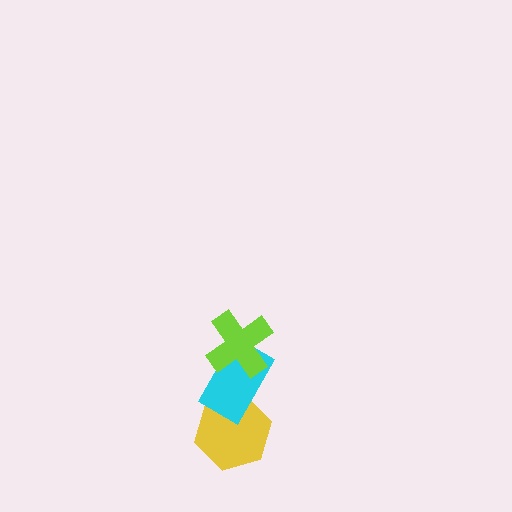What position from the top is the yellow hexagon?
The yellow hexagon is 3rd from the top.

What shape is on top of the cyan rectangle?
The lime cross is on top of the cyan rectangle.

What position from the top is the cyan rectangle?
The cyan rectangle is 2nd from the top.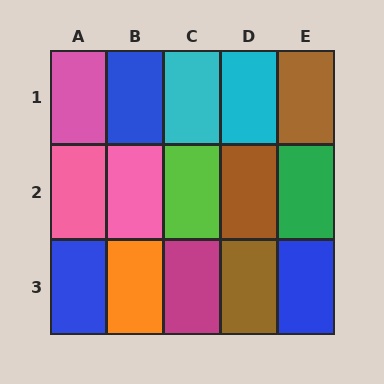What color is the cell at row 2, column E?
Green.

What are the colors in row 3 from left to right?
Blue, orange, magenta, brown, blue.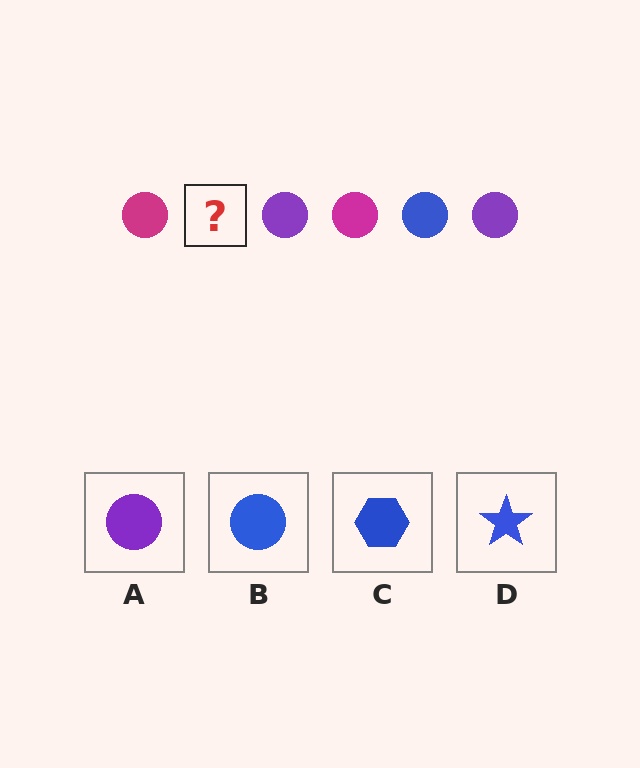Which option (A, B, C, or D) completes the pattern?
B.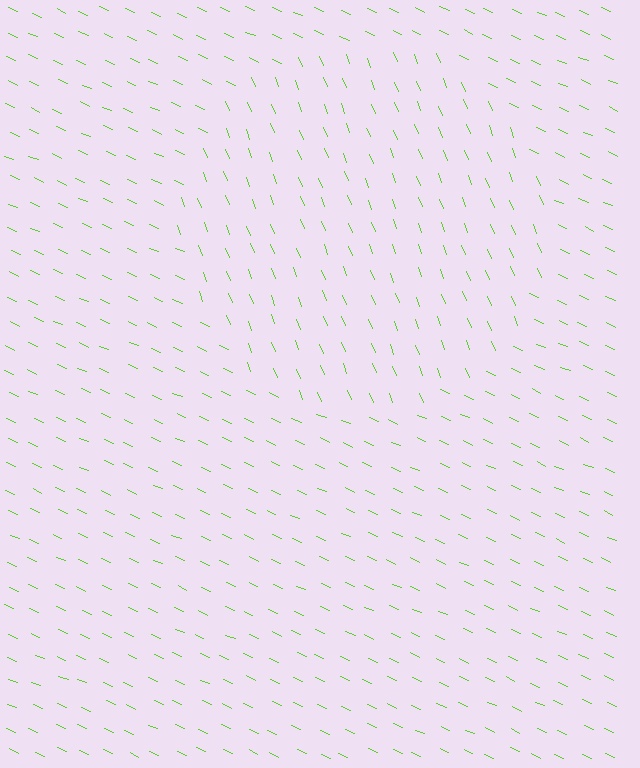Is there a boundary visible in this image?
Yes, there is a texture boundary formed by a change in line orientation.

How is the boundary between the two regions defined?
The boundary is defined purely by a change in line orientation (approximately 45 degrees difference). All lines are the same color and thickness.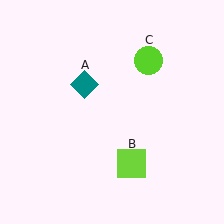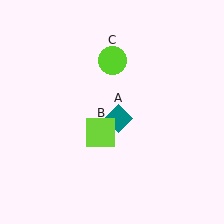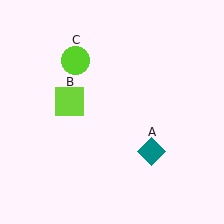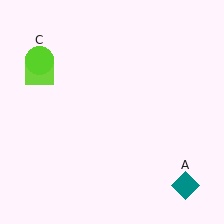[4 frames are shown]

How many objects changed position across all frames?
3 objects changed position: teal diamond (object A), lime square (object B), lime circle (object C).